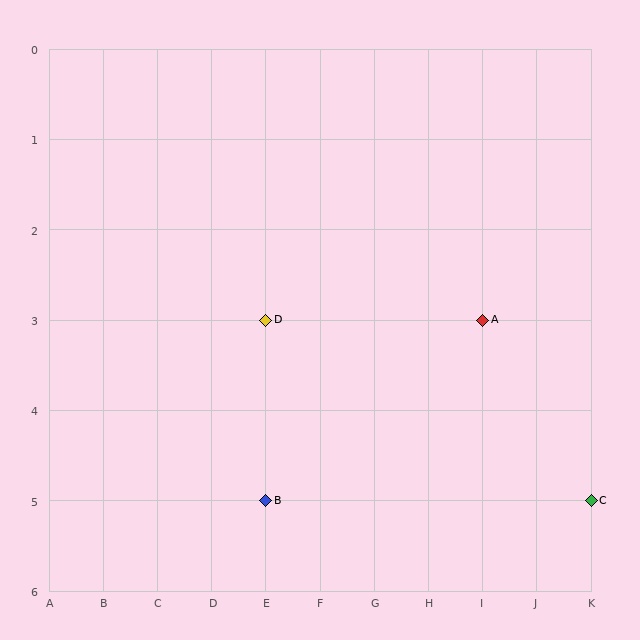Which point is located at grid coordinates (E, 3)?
Point D is at (E, 3).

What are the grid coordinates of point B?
Point B is at grid coordinates (E, 5).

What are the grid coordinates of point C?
Point C is at grid coordinates (K, 5).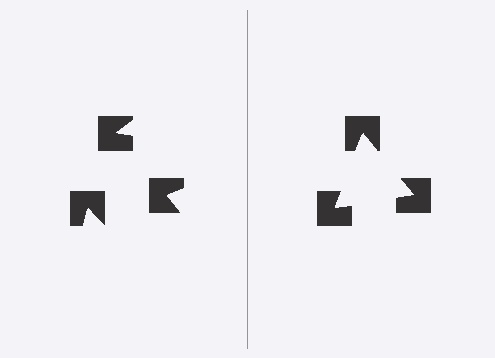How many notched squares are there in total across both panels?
6 — 3 on each side.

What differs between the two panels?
The notched squares are positioned identically on both sides; only the wedge orientations differ. On the right they align to a triangle; on the left they are misaligned.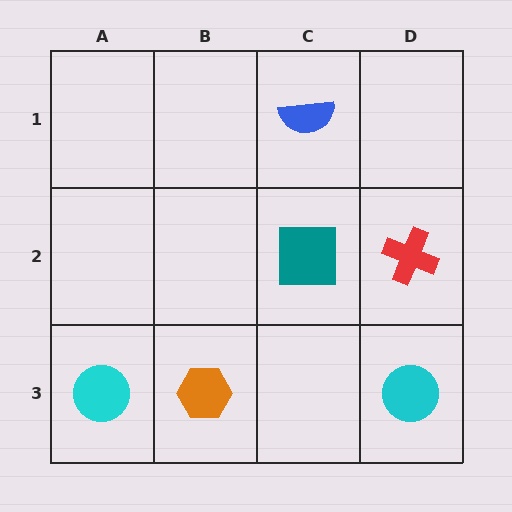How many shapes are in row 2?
2 shapes.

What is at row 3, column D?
A cyan circle.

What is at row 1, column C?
A blue semicircle.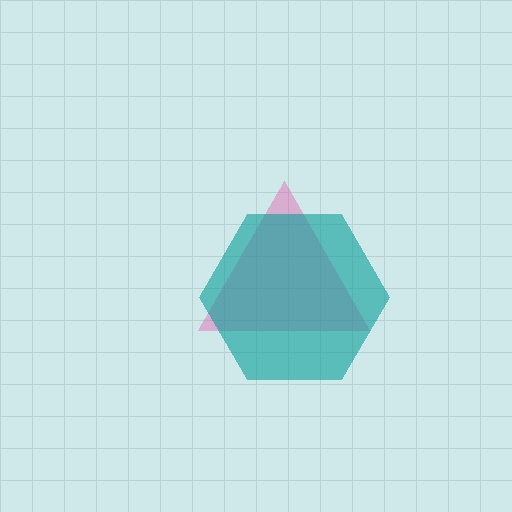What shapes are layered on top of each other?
The layered shapes are: a pink triangle, a teal hexagon.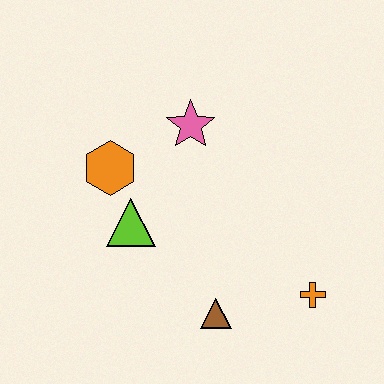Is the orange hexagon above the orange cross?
Yes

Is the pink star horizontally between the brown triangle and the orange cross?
No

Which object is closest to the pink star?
The orange hexagon is closest to the pink star.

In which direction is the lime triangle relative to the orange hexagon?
The lime triangle is below the orange hexagon.